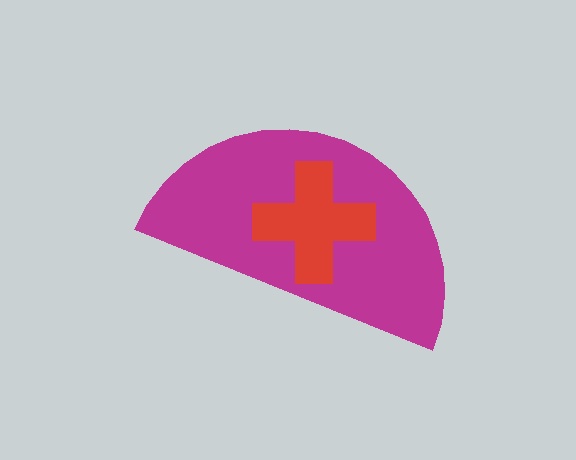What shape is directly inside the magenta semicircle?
The red cross.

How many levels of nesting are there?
2.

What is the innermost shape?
The red cross.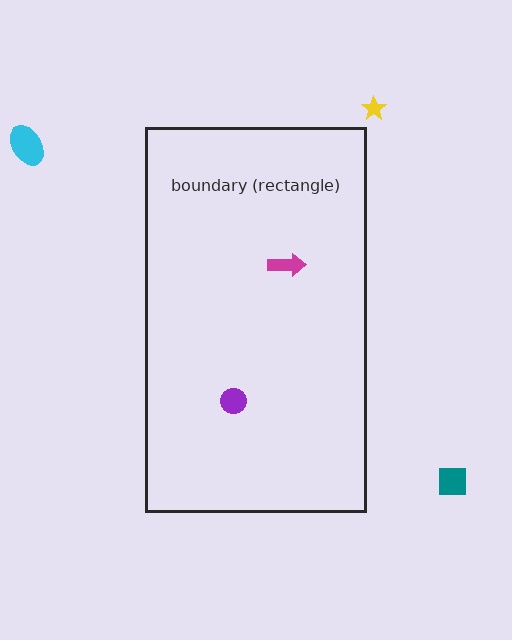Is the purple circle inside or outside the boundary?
Inside.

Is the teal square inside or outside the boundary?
Outside.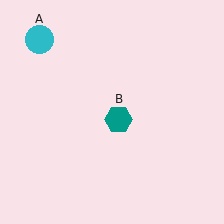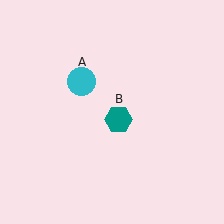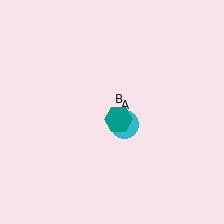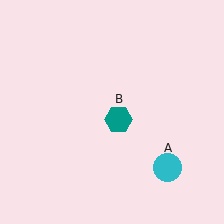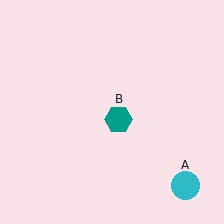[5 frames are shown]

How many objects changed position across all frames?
1 object changed position: cyan circle (object A).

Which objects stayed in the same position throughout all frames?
Teal hexagon (object B) remained stationary.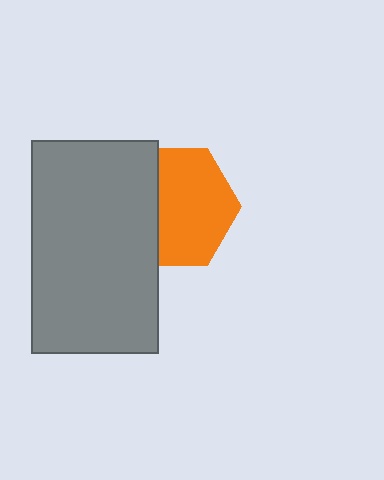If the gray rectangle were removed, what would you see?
You would see the complete orange hexagon.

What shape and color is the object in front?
The object in front is a gray rectangle.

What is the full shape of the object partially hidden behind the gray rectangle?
The partially hidden object is an orange hexagon.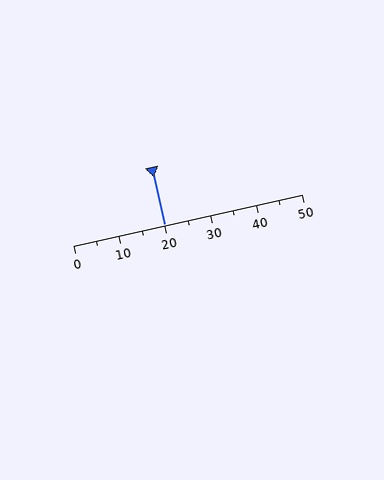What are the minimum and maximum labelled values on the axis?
The axis runs from 0 to 50.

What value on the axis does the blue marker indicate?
The marker indicates approximately 20.